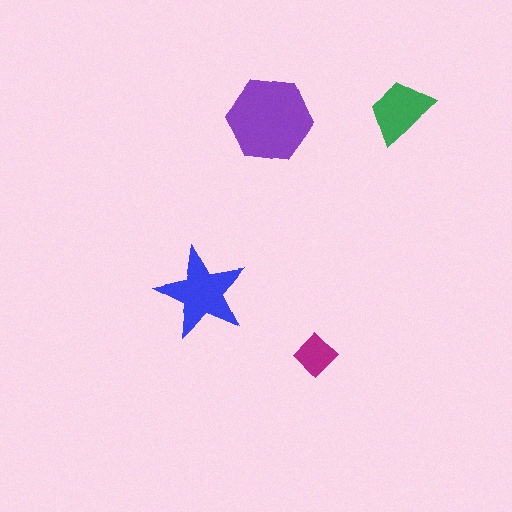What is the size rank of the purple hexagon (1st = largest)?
1st.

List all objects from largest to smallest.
The purple hexagon, the blue star, the green trapezoid, the magenta diamond.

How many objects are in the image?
There are 4 objects in the image.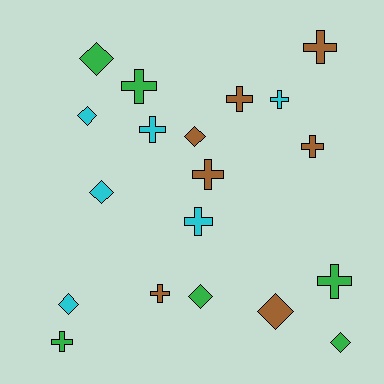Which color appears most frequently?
Brown, with 7 objects.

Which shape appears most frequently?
Cross, with 11 objects.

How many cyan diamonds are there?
There are 3 cyan diamonds.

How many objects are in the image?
There are 19 objects.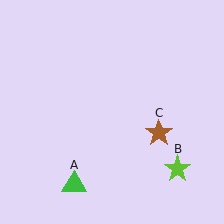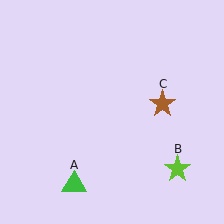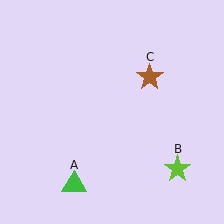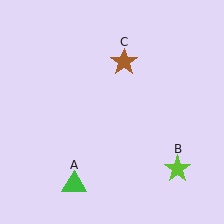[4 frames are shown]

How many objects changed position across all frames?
1 object changed position: brown star (object C).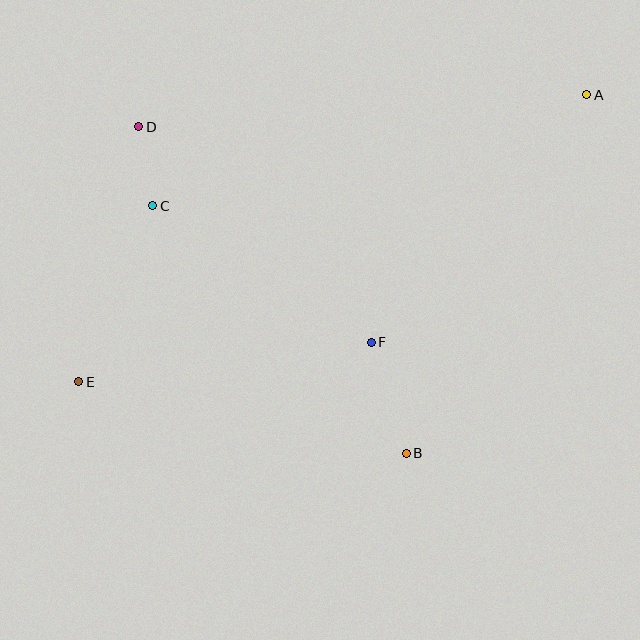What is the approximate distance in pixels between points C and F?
The distance between C and F is approximately 258 pixels.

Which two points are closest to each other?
Points C and D are closest to each other.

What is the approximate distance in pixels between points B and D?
The distance between B and D is approximately 422 pixels.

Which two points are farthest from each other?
Points A and E are farthest from each other.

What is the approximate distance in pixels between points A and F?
The distance between A and F is approximately 328 pixels.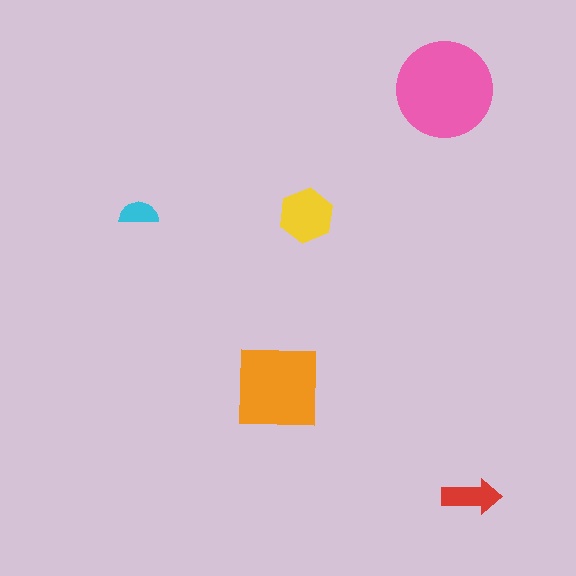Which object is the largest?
The pink circle.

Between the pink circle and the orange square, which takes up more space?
The pink circle.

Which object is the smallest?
The cyan semicircle.